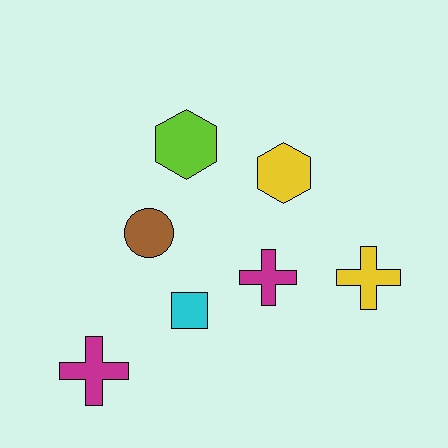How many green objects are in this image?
There are no green objects.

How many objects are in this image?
There are 7 objects.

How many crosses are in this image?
There are 3 crosses.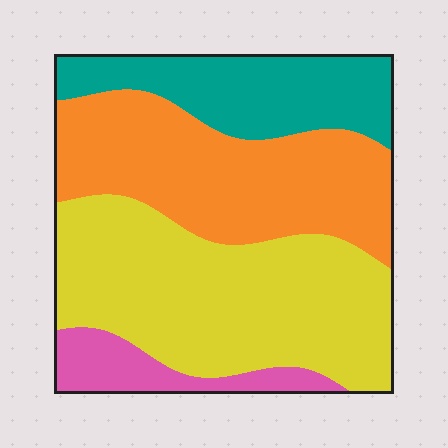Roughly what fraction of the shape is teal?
Teal covers around 20% of the shape.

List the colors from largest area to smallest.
From largest to smallest: yellow, orange, teal, pink.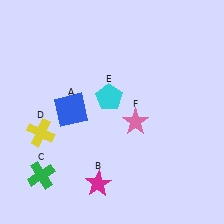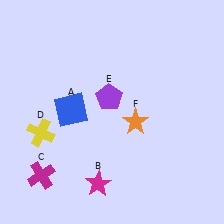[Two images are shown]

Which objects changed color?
C changed from green to magenta. E changed from cyan to purple. F changed from pink to orange.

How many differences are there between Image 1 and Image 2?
There are 3 differences between the two images.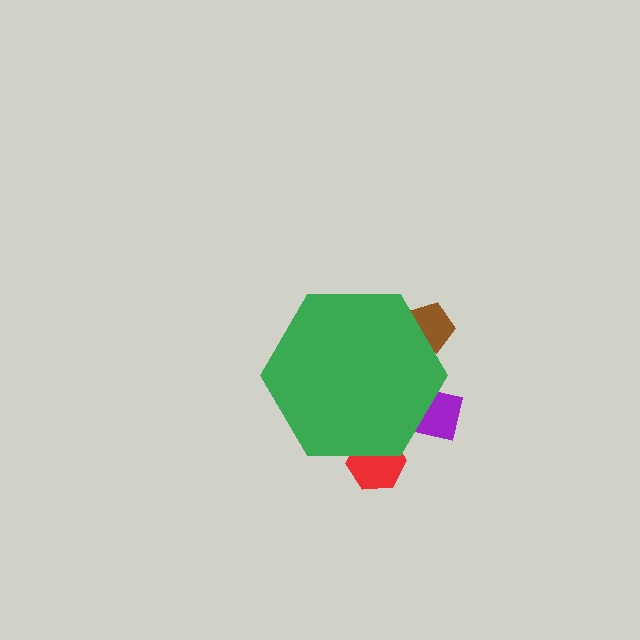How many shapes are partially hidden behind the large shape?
3 shapes are partially hidden.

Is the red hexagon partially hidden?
Yes, the red hexagon is partially hidden behind the green hexagon.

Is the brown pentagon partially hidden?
Yes, the brown pentagon is partially hidden behind the green hexagon.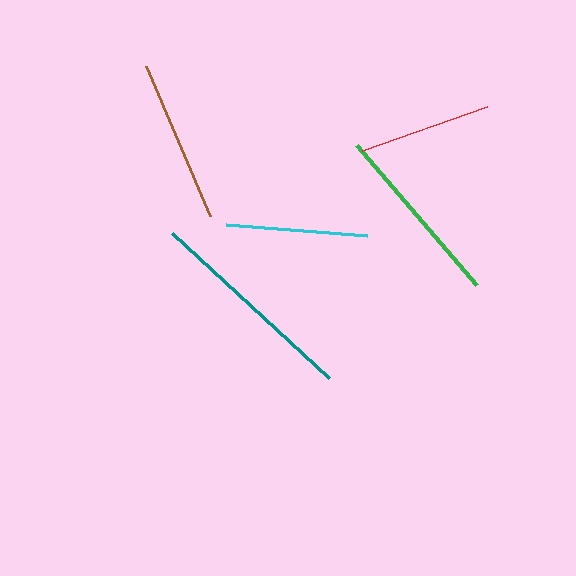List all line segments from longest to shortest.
From longest to shortest: teal, green, brown, cyan, red.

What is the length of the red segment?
The red segment is approximately 133 pixels long.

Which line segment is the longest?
The teal line is the longest at approximately 214 pixels.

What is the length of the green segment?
The green segment is approximately 184 pixels long.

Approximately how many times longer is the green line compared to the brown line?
The green line is approximately 1.1 times the length of the brown line.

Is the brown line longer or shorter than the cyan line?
The brown line is longer than the cyan line.